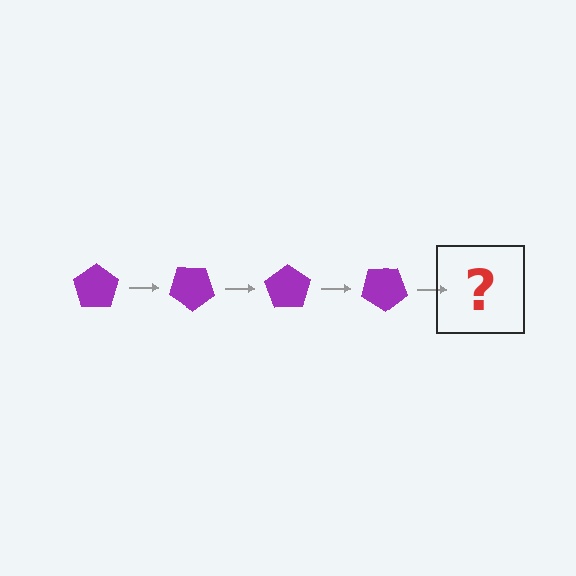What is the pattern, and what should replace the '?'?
The pattern is that the pentagon rotates 35 degrees each step. The '?' should be a purple pentagon rotated 140 degrees.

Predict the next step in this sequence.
The next step is a purple pentagon rotated 140 degrees.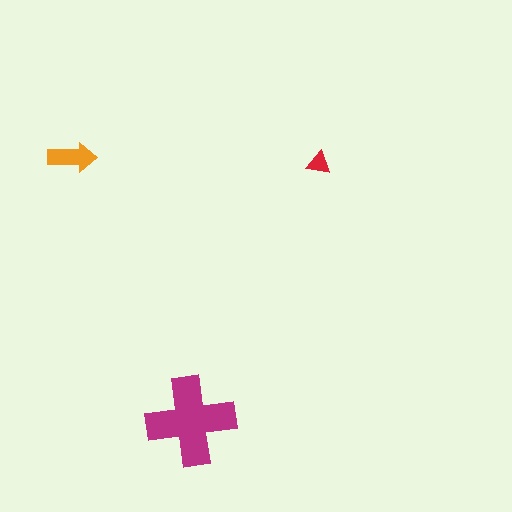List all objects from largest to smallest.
The magenta cross, the orange arrow, the red triangle.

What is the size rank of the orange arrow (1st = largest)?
2nd.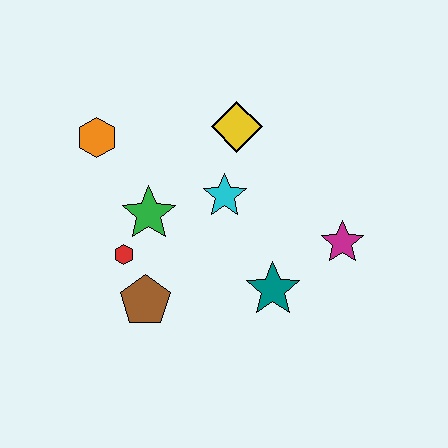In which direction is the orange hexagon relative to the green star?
The orange hexagon is above the green star.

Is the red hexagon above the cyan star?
No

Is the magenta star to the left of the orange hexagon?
No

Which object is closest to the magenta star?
The teal star is closest to the magenta star.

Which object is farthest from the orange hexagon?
The magenta star is farthest from the orange hexagon.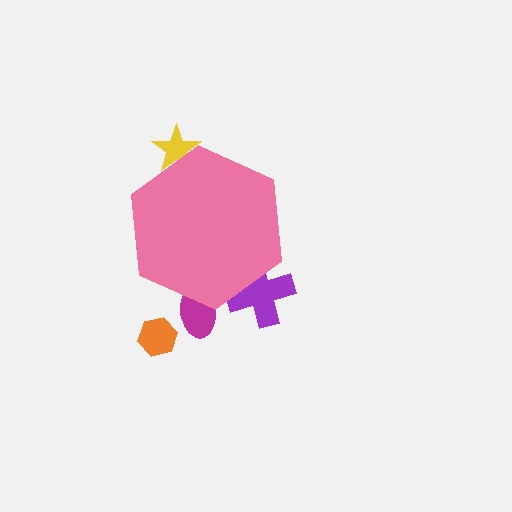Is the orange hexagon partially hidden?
No, the orange hexagon is fully visible.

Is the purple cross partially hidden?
Yes, the purple cross is partially hidden behind the pink hexagon.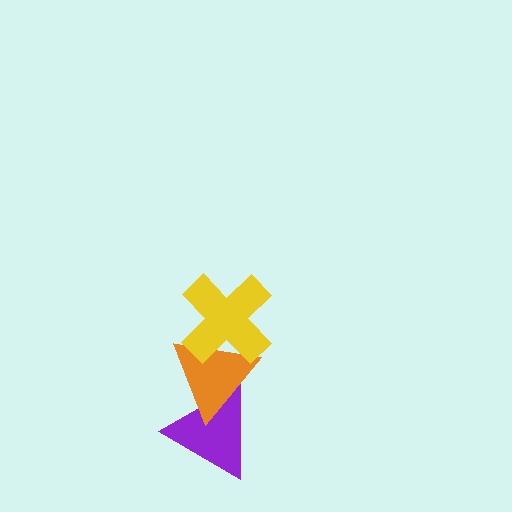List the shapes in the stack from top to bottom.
From top to bottom: the yellow cross, the orange triangle, the purple triangle.